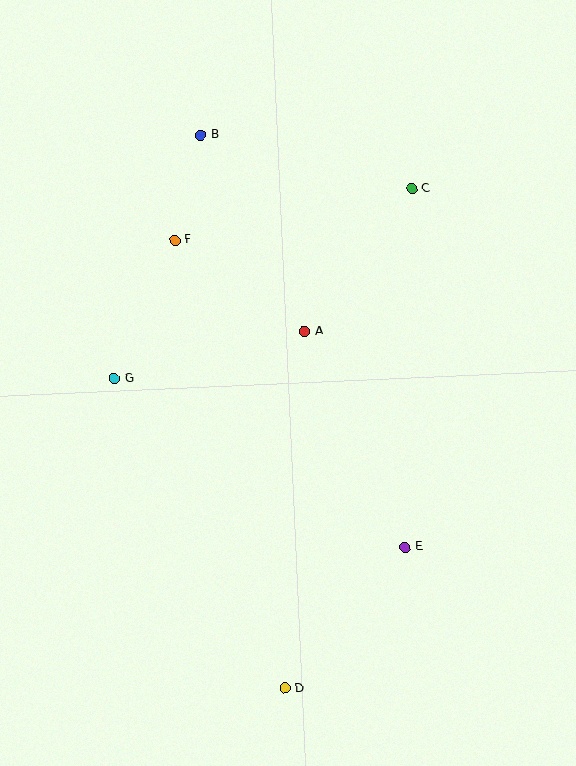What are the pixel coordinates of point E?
Point E is at (405, 547).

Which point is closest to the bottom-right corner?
Point E is closest to the bottom-right corner.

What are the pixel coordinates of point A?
Point A is at (305, 331).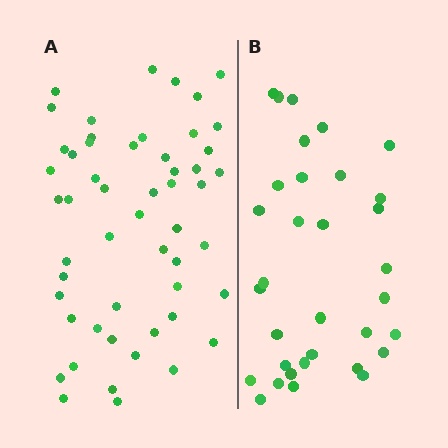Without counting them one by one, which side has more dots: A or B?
Region A (the left region) has more dots.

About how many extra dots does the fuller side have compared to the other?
Region A has approximately 20 more dots than region B.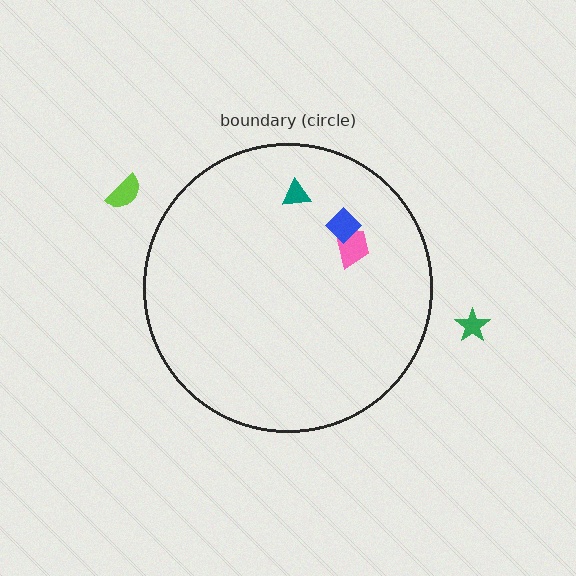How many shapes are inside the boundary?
3 inside, 2 outside.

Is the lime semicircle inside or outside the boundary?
Outside.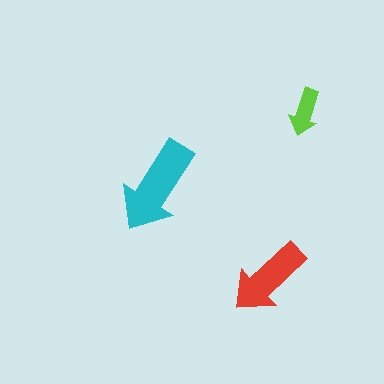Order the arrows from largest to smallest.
the cyan one, the red one, the lime one.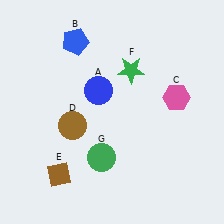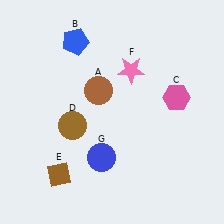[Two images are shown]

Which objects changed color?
A changed from blue to brown. F changed from green to pink. G changed from green to blue.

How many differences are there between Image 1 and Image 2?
There are 3 differences between the two images.